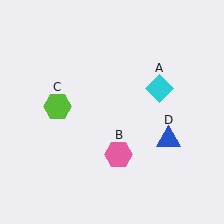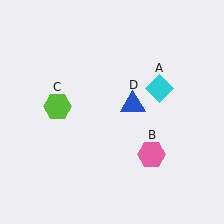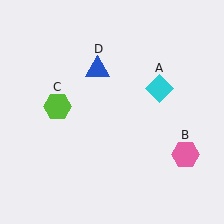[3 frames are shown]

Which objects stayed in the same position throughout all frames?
Cyan diamond (object A) and lime hexagon (object C) remained stationary.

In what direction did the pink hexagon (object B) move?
The pink hexagon (object B) moved right.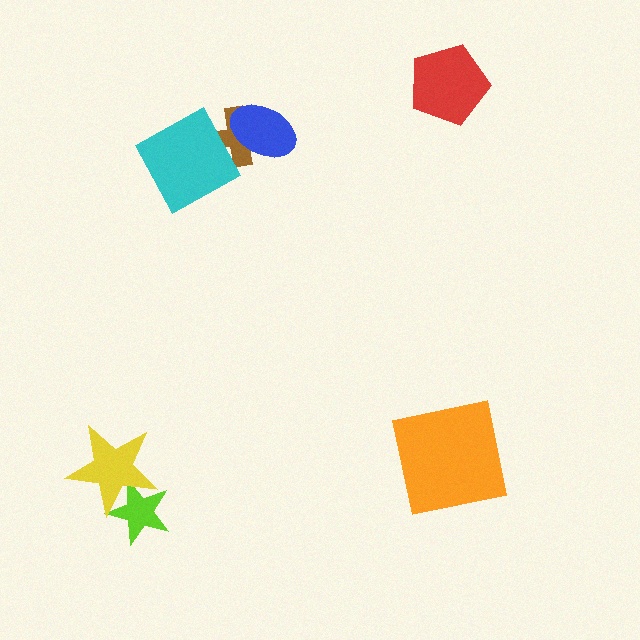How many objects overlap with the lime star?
1 object overlaps with the lime star.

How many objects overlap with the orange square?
0 objects overlap with the orange square.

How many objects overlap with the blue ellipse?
1 object overlaps with the blue ellipse.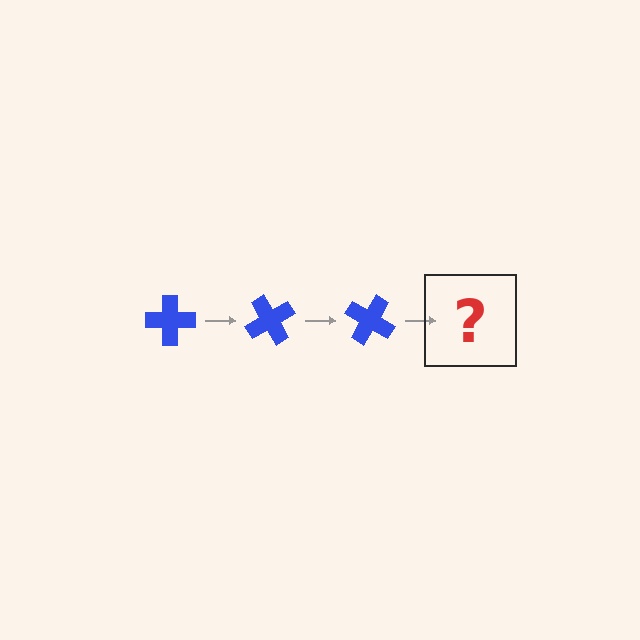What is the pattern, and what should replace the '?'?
The pattern is that the cross rotates 60 degrees each step. The '?' should be a blue cross rotated 180 degrees.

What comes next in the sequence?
The next element should be a blue cross rotated 180 degrees.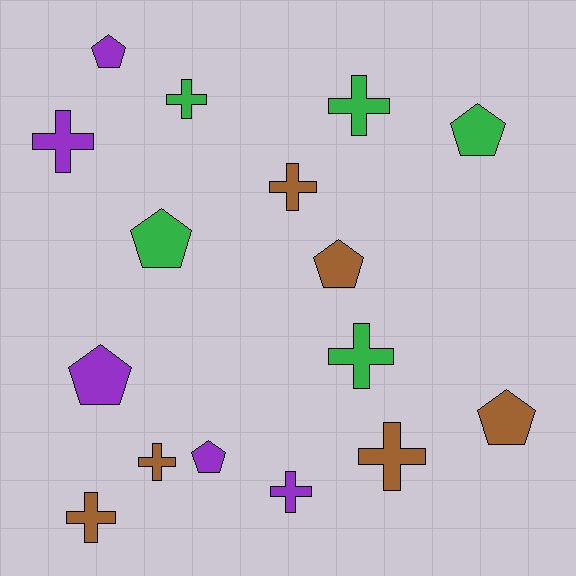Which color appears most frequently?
Brown, with 6 objects.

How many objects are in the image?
There are 16 objects.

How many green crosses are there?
There are 3 green crosses.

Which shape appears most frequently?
Cross, with 9 objects.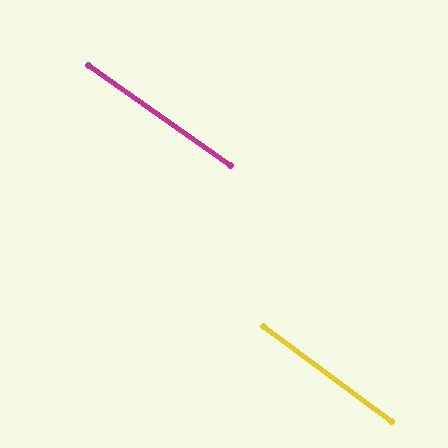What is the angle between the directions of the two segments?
Approximately 1 degree.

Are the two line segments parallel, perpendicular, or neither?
Parallel — their directions differ by only 1.1°.